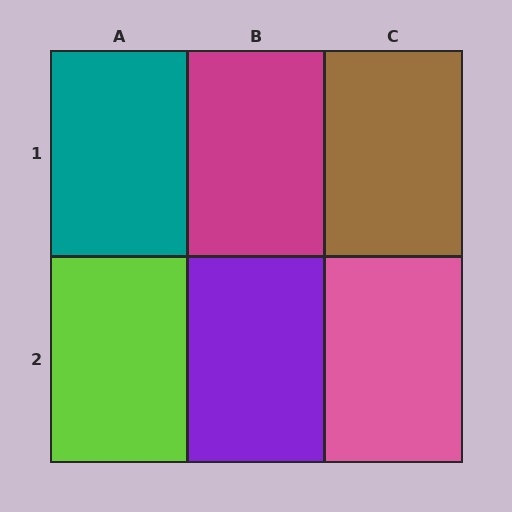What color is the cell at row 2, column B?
Purple.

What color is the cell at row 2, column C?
Pink.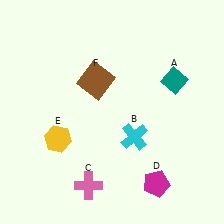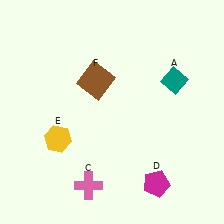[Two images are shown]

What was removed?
The cyan cross (B) was removed in Image 2.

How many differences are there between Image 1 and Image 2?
There is 1 difference between the two images.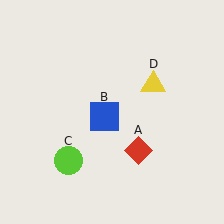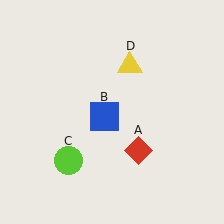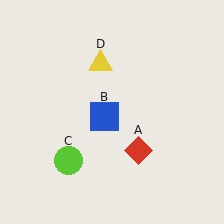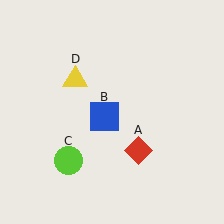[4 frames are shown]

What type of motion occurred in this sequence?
The yellow triangle (object D) rotated counterclockwise around the center of the scene.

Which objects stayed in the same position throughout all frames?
Red diamond (object A) and blue square (object B) and lime circle (object C) remained stationary.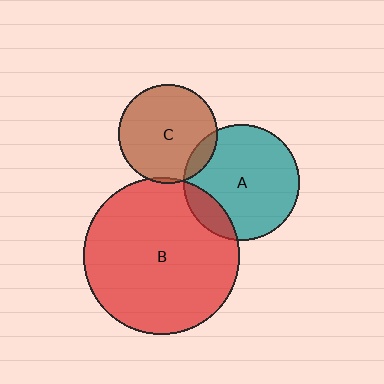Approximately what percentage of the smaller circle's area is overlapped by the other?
Approximately 5%.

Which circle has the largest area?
Circle B (red).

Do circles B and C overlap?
Yes.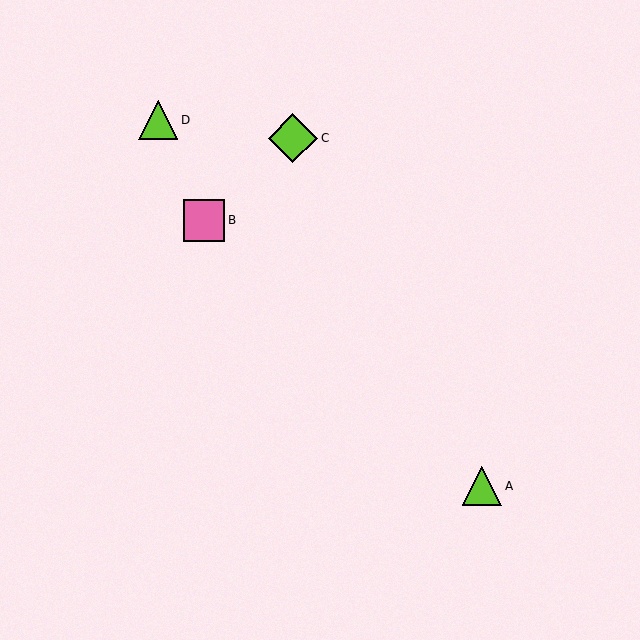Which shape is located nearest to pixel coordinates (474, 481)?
The lime triangle (labeled A) at (482, 486) is nearest to that location.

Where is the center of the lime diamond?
The center of the lime diamond is at (293, 138).